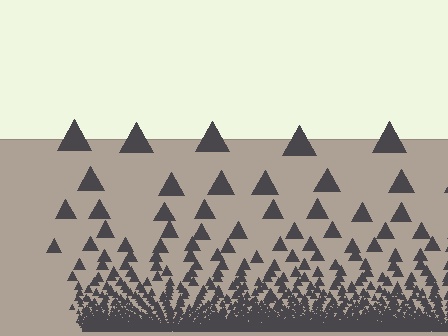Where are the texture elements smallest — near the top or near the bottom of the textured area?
Near the bottom.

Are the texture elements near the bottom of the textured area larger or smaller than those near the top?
Smaller. The gradient is inverted — elements near the bottom are smaller and denser.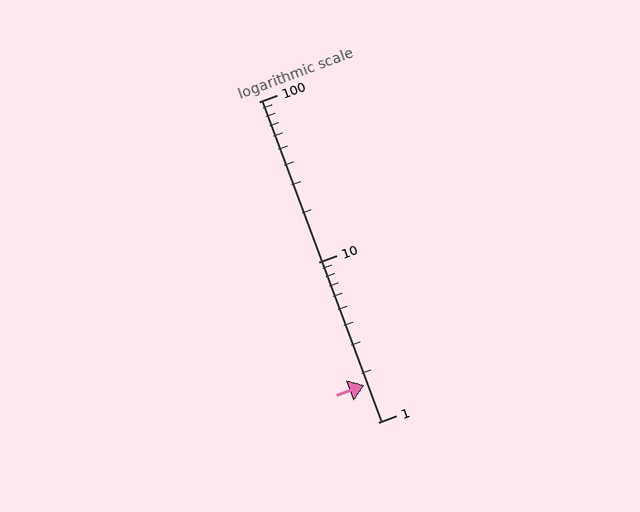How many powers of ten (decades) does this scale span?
The scale spans 2 decades, from 1 to 100.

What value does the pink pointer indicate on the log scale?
The pointer indicates approximately 1.7.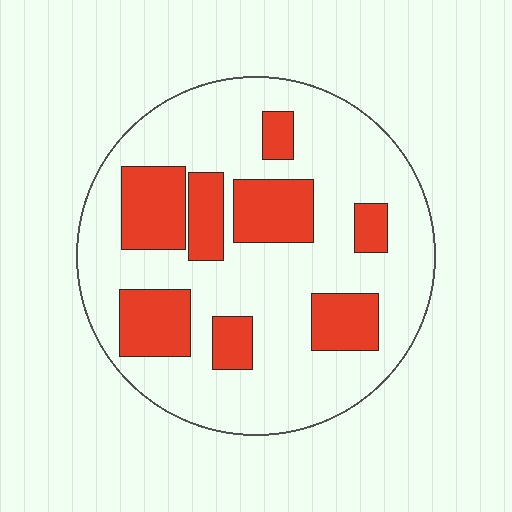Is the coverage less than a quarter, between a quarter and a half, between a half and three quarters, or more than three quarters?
Between a quarter and a half.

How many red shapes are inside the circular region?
8.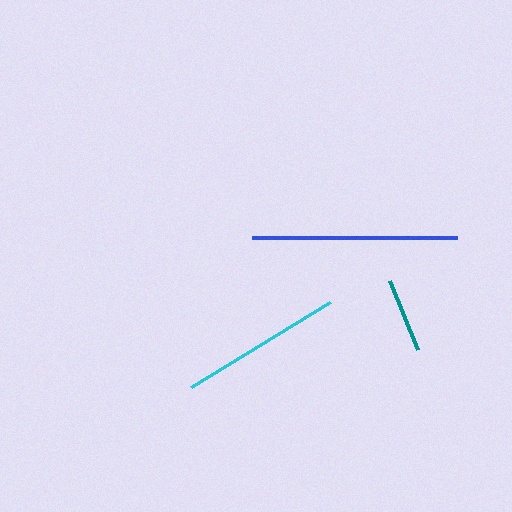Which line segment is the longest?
The blue line is the longest at approximately 206 pixels.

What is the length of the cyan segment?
The cyan segment is approximately 164 pixels long.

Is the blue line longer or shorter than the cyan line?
The blue line is longer than the cyan line.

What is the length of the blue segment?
The blue segment is approximately 206 pixels long.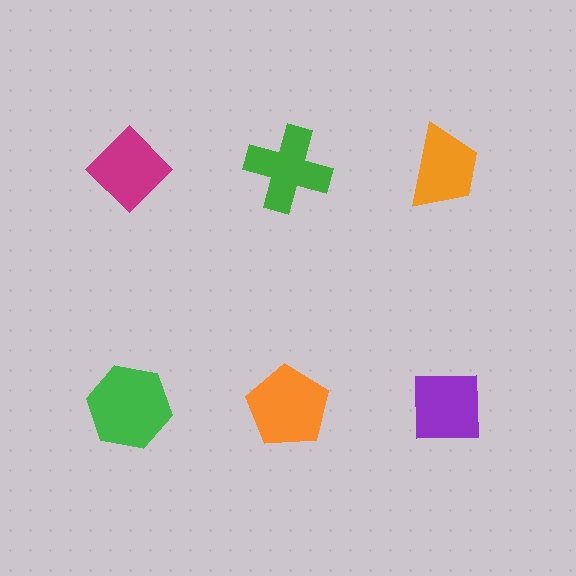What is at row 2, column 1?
A green hexagon.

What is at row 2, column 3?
A purple square.